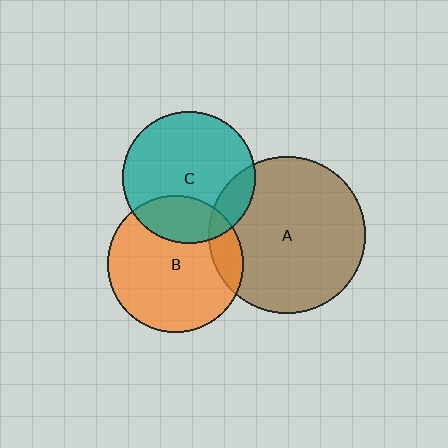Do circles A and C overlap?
Yes.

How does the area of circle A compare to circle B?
Approximately 1.3 times.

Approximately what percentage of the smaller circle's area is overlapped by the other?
Approximately 15%.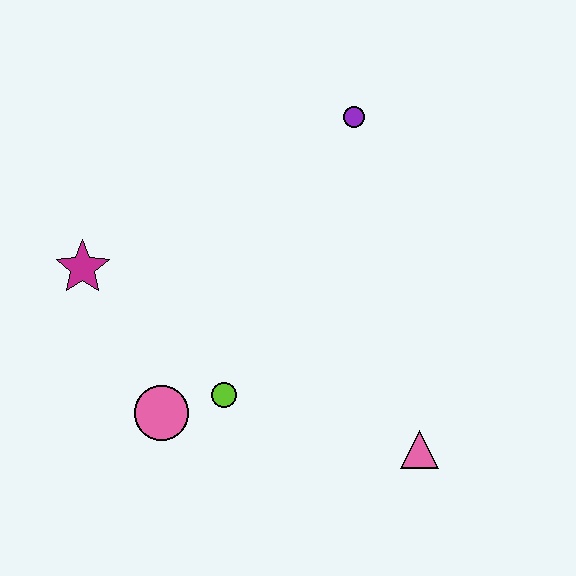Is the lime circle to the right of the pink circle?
Yes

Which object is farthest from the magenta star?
The pink triangle is farthest from the magenta star.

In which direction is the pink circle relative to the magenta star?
The pink circle is below the magenta star.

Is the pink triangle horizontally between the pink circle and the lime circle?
No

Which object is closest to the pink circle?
The lime circle is closest to the pink circle.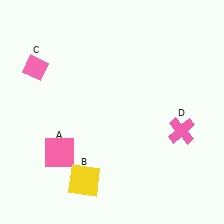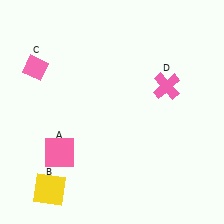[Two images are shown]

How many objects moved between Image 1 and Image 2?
2 objects moved between the two images.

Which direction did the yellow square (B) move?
The yellow square (B) moved left.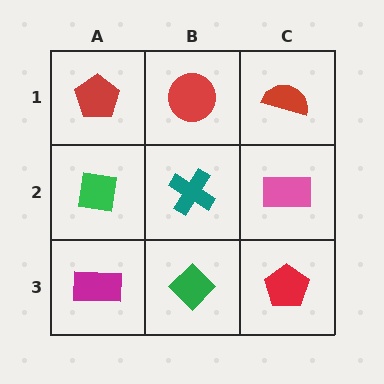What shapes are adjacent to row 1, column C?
A pink rectangle (row 2, column C), a red circle (row 1, column B).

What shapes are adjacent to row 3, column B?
A teal cross (row 2, column B), a magenta rectangle (row 3, column A), a red pentagon (row 3, column C).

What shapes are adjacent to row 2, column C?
A red semicircle (row 1, column C), a red pentagon (row 3, column C), a teal cross (row 2, column B).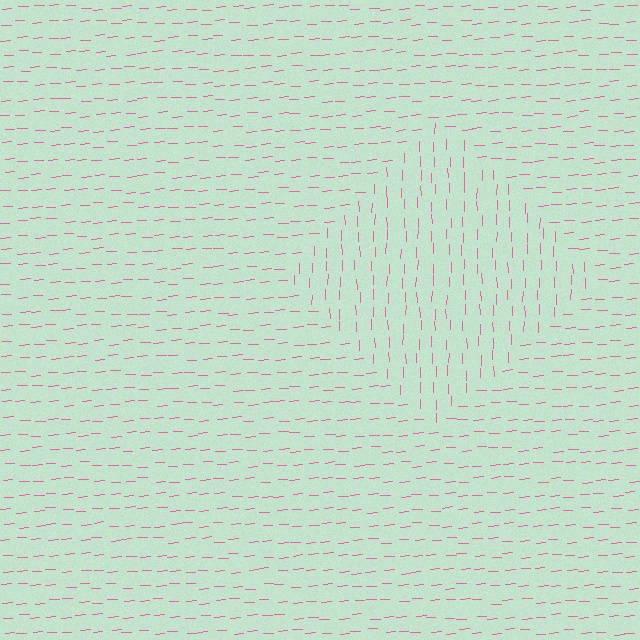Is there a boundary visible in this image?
Yes, there is a texture boundary formed by a change in line orientation.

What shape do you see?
I see a diamond.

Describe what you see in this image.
The image is filled with small pink line segments. A diamond region in the image has lines oriented differently from the surrounding lines, creating a visible texture boundary.